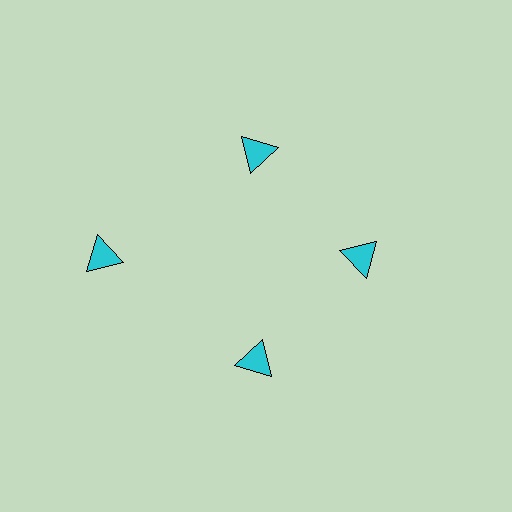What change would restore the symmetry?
The symmetry would be restored by moving it inward, back onto the ring so that all 4 triangles sit at equal angles and equal distance from the center.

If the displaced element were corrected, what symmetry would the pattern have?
It would have 4-fold rotational symmetry — the pattern would map onto itself every 90 degrees.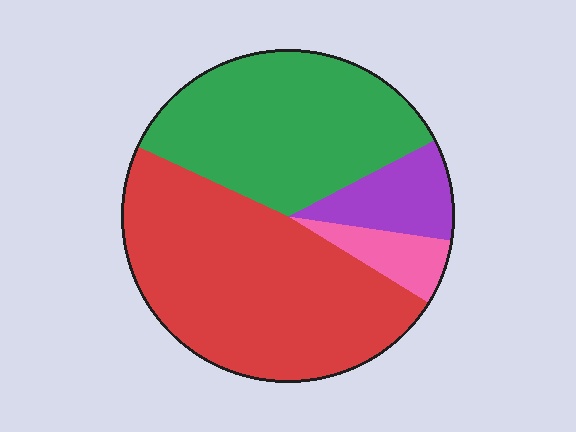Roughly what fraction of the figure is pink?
Pink covers 6% of the figure.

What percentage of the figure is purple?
Purple covers about 10% of the figure.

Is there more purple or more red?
Red.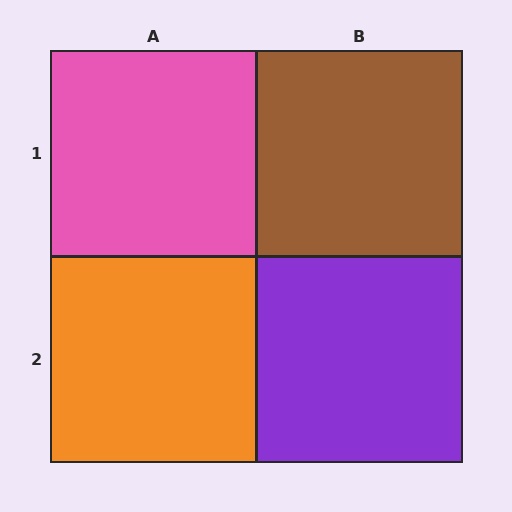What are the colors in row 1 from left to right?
Pink, brown.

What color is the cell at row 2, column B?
Purple.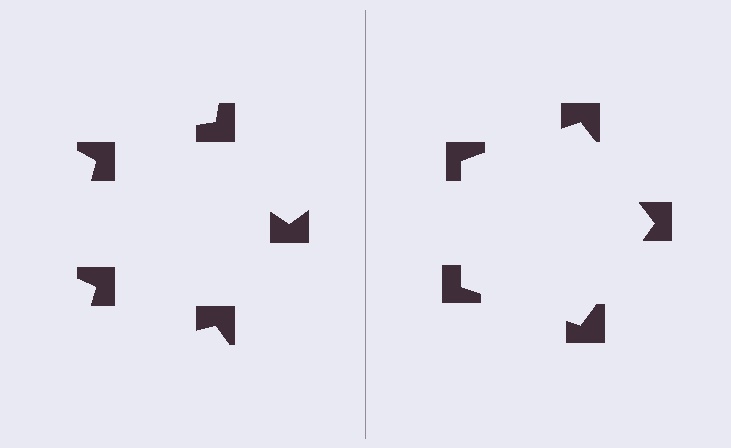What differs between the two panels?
The notched squares are positioned identically on both sides; only the wedge orientations differ. On the right they align to a pentagon; on the left they are misaligned.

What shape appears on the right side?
An illusory pentagon.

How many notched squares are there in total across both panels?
10 — 5 on each side.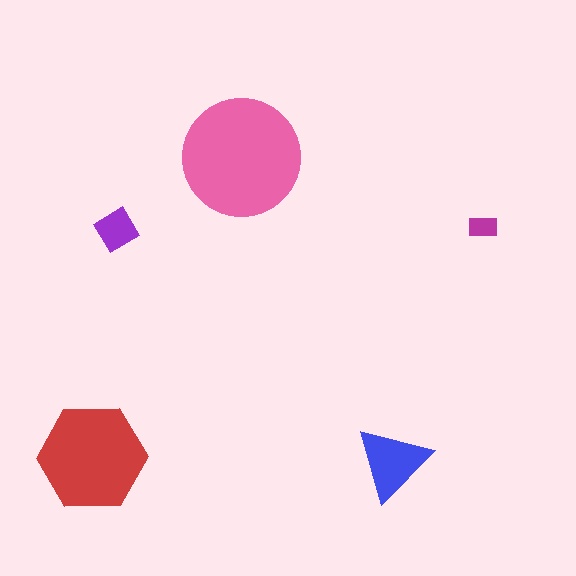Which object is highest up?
The pink circle is topmost.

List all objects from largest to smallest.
The pink circle, the red hexagon, the blue triangle, the purple diamond, the magenta rectangle.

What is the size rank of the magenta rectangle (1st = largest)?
5th.